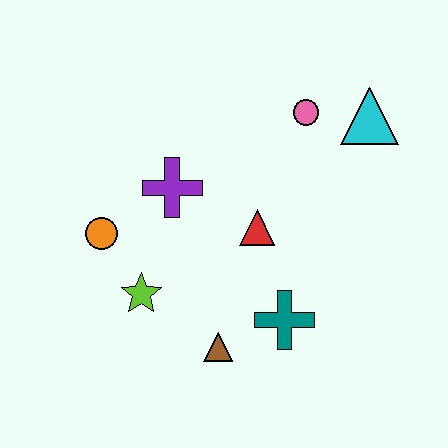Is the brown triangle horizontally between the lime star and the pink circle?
Yes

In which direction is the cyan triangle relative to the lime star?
The cyan triangle is to the right of the lime star.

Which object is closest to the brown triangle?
The teal cross is closest to the brown triangle.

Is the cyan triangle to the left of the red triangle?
No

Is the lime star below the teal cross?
No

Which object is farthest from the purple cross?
The cyan triangle is farthest from the purple cross.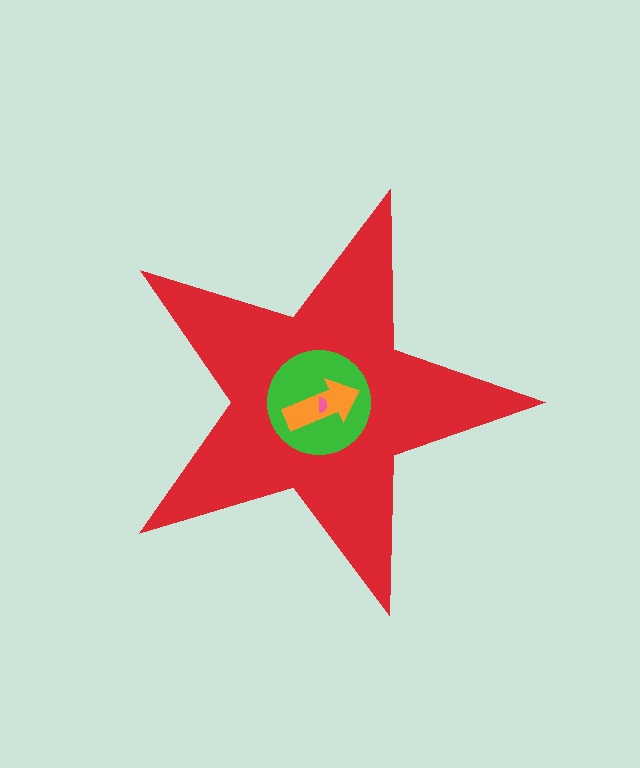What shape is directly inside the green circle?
The orange arrow.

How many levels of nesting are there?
4.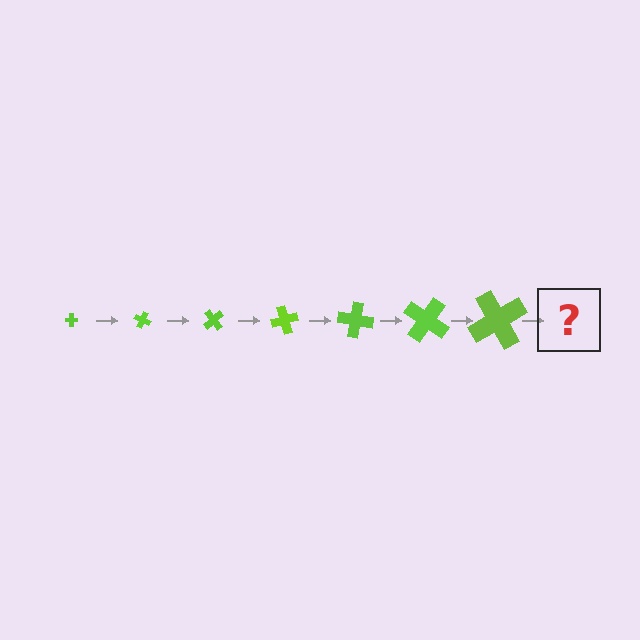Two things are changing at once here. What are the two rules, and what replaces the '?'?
The two rules are that the cross grows larger each step and it rotates 25 degrees each step. The '?' should be a cross, larger than the previous one and rotated 175 degrees from the start.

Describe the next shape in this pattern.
It should be a cross, larger than the previous one and rotated 175 degrees from the start.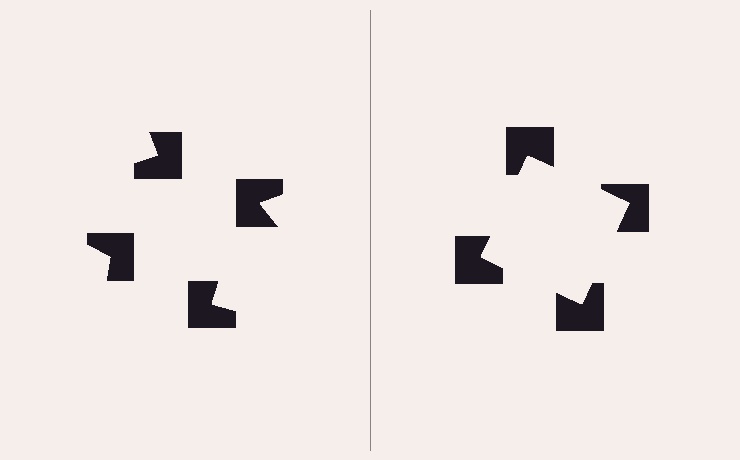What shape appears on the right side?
An illusory square.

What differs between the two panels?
The notched squares are positioned identically on both sides; only the wedge orientations differ. On the right they align to a square; on the left they are misaligned.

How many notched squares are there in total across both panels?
8 — 4 on each side.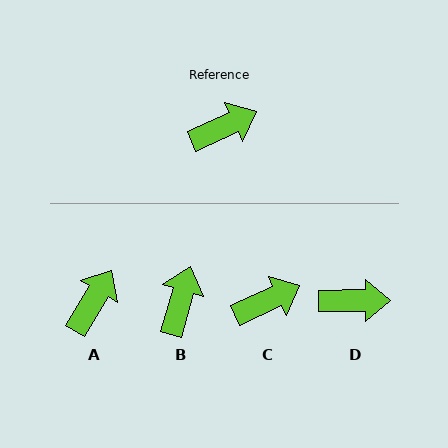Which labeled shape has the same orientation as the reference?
C.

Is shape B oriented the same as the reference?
No, it is off by about 50 degrees.